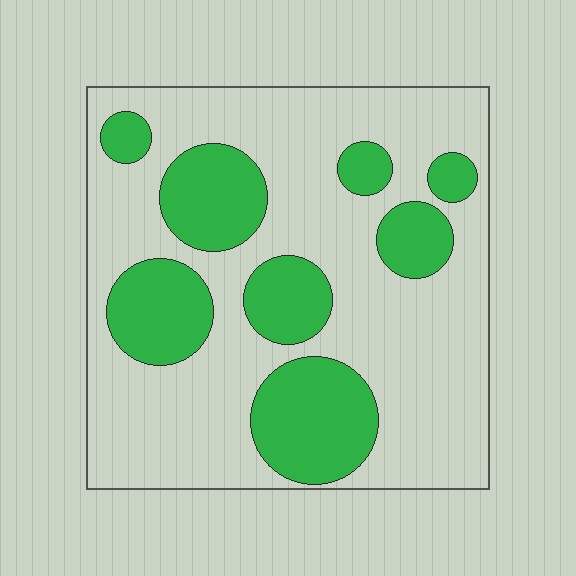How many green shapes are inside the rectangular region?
8.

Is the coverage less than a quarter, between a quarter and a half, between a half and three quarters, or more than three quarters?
Between a quarter and a half.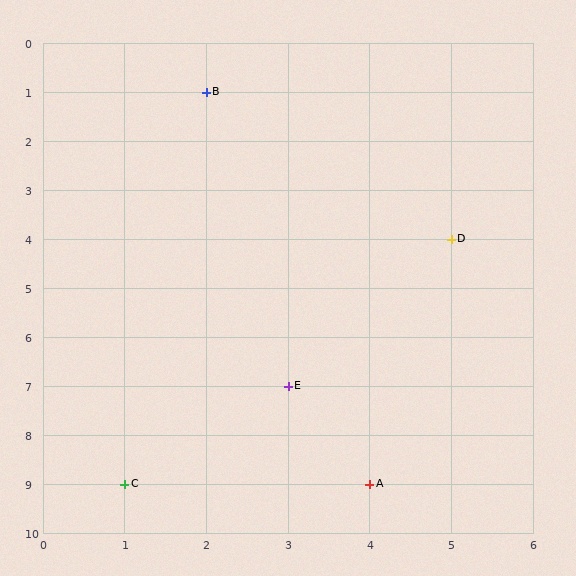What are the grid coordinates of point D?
Point D is at grid coordinates (5, 4).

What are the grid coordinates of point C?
Point C is at grid coordinates (1, 9).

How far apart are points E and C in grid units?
Points E and C are 2 columns and 2 rows apart (about 2.8 grid units diagonally).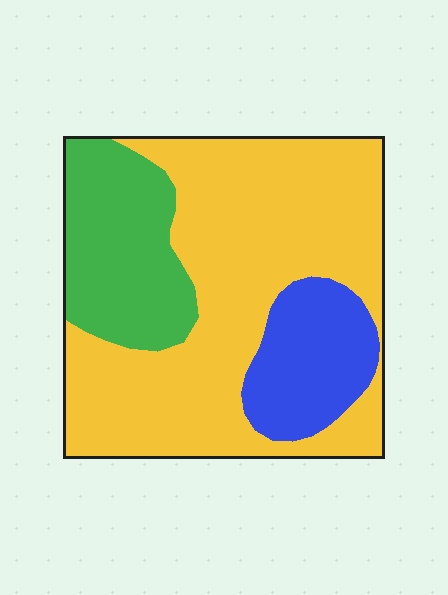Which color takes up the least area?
Blue, at roughly 15%.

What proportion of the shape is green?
Green covers around 20% of the shape.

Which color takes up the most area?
Yellow, at roughly 60%.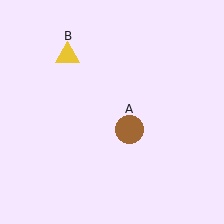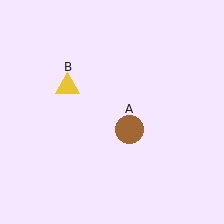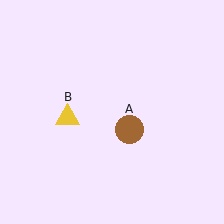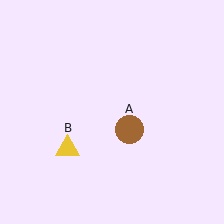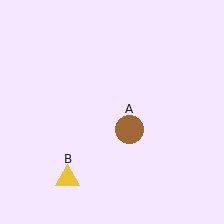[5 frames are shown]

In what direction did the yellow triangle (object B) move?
The yellow triangle (object B) moved down.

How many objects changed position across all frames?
1 object changed position: yellow triangle (object B).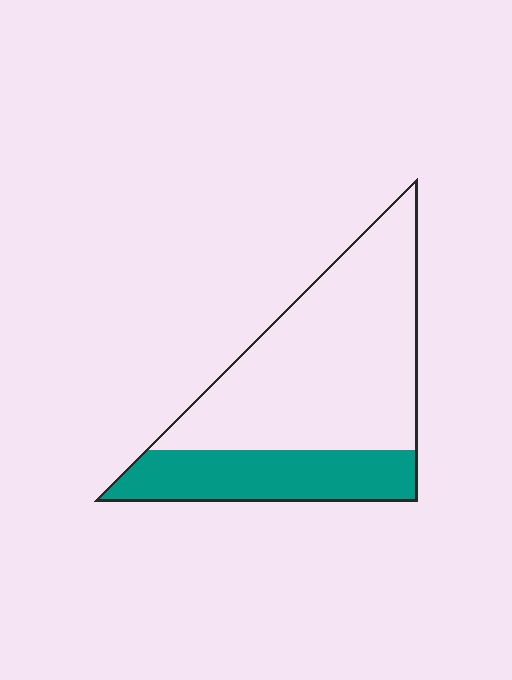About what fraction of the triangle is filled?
About one third (1/3).